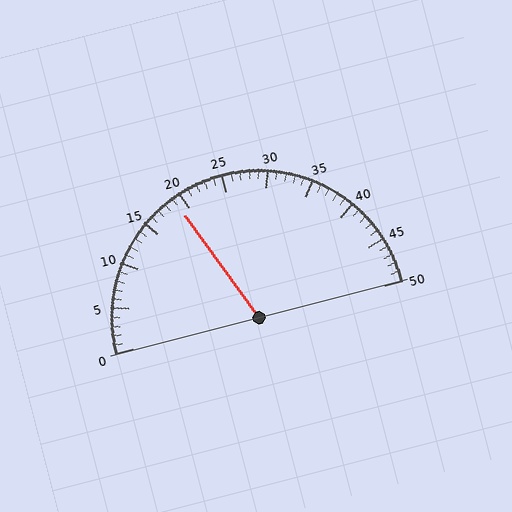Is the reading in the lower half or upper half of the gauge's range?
The reading is in the lower half of the range (0 to 50).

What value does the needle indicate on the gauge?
The needle indicates approximately 19.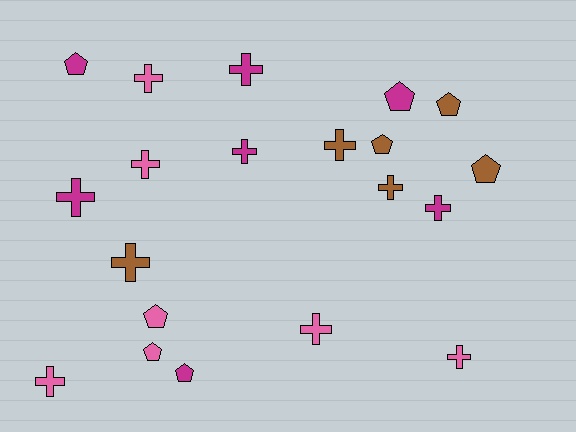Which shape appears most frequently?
Cross, with 12 objects.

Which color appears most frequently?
Magenta, with 7 objects.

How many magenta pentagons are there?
There are 3 magenta pentagons.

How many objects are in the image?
There are 20 objects.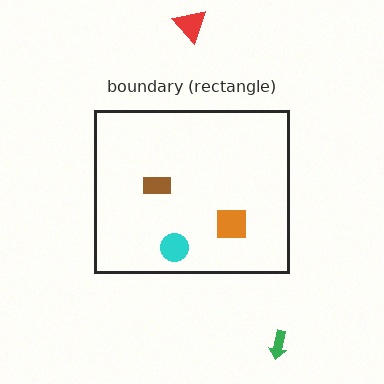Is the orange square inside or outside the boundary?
Inside.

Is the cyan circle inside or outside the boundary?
Inside.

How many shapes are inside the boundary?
3 inside, 2 outside.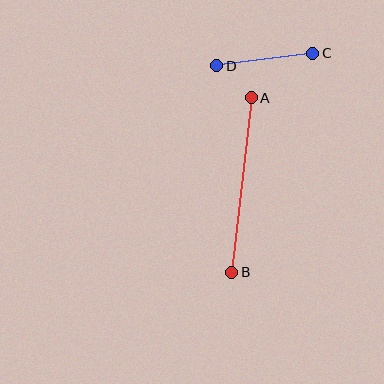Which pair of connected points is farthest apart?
Points A and B are farthest apart.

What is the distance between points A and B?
The distance is approximately 175 pixels.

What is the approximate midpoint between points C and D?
The midpoint is at approximately (265, 60) pixels.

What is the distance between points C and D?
The distance is approximately 97 pixels.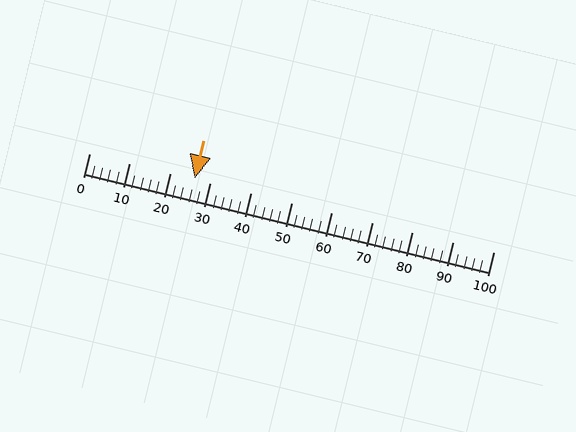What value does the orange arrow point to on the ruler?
The orange arrow points to approximately 26.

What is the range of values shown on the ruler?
The ruler shows values from 0 to 100.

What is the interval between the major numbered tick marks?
The major tick marks are spaced 10 units apart.